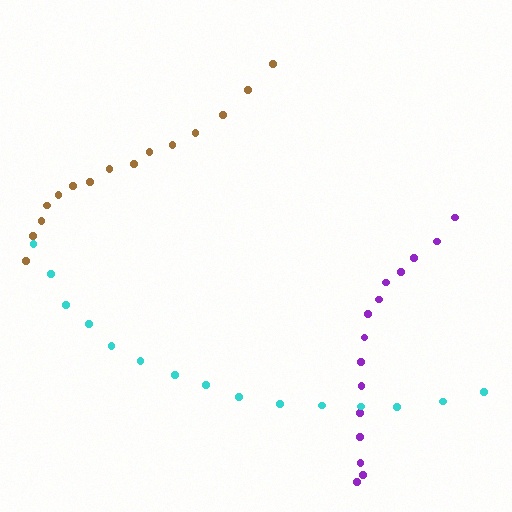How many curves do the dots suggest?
There are 3 distinct paths.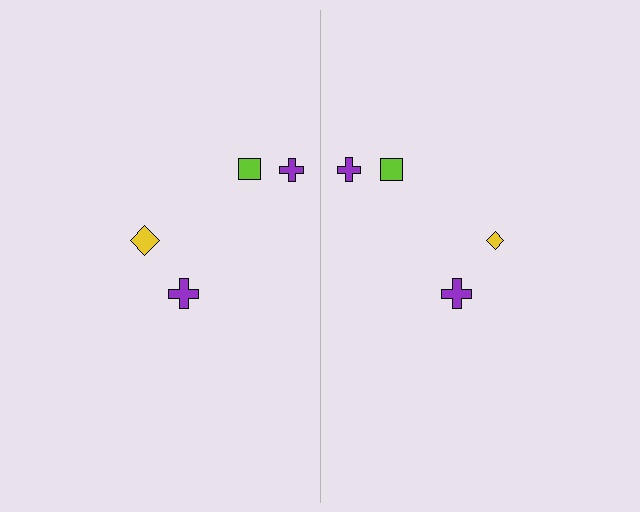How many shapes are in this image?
There are 8 shapes in this image.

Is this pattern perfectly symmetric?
No, the pattern is not perfectly symmetric. The yellow diamond on the right side has a different size than its mirror counterpart.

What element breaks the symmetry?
The yellow diamond on the right side has a different size than its mirror counterpart.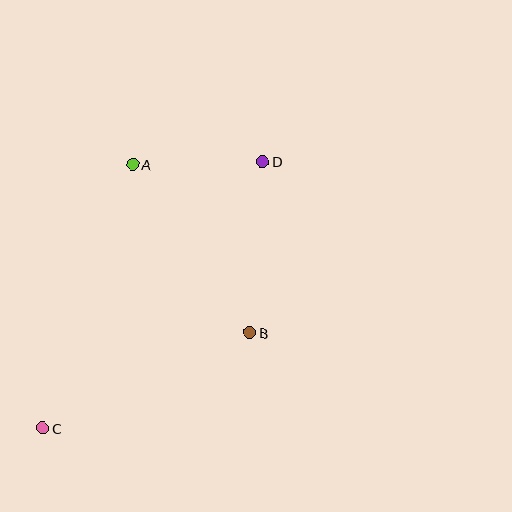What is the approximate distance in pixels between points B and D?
The distance between B and D is approximately 171 pixels.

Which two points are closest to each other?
Points A and D are closest to each other.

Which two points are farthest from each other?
Points C and D are farthest from each other.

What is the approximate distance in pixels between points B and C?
The distance between B and C is approximately 228 pixels.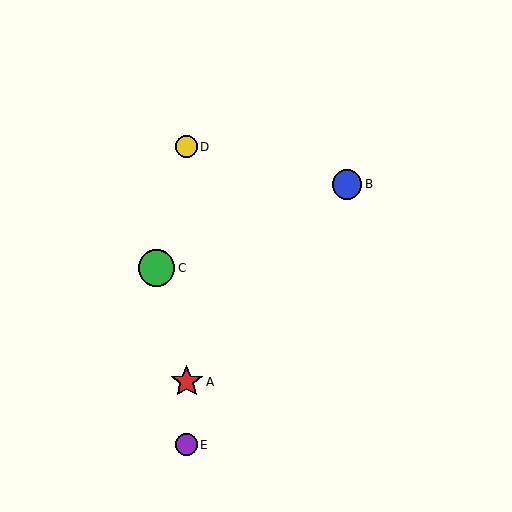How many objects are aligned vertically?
3 objects (A, D, E) are aligned vertically.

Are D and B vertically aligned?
No, D is at x≈187 and B is at x≈347.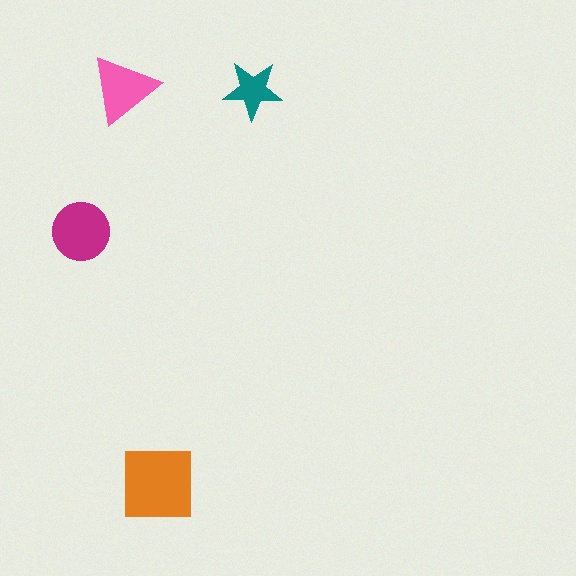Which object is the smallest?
The teal star.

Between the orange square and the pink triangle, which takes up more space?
The orange square.